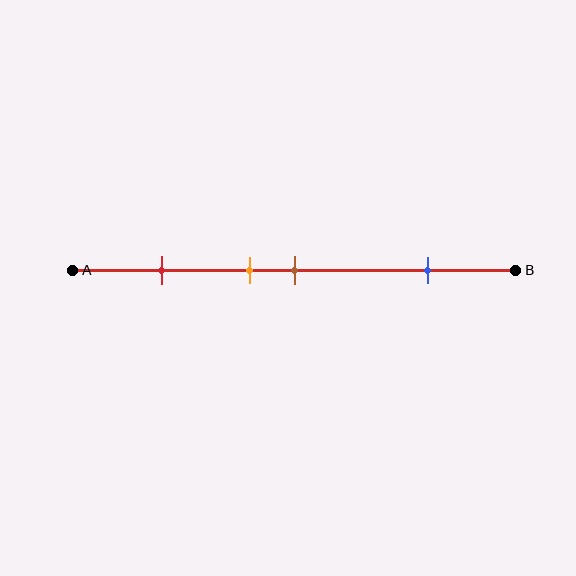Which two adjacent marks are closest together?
The orange and brown marks are the closest adjacent pair.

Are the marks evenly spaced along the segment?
No, the marks are not evenly spaced.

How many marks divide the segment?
There are 4 marks dividing the segment.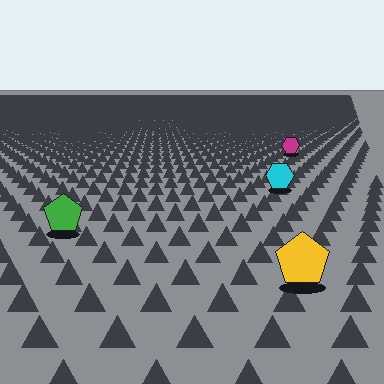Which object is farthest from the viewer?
The magenta hexagon is farthest from the viewer. It appears smaller and the ground texture around it is denser.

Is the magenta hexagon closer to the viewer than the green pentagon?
No. The green pentagon is closer — you can tell from the texture gradient: the ground texture is coarser near it.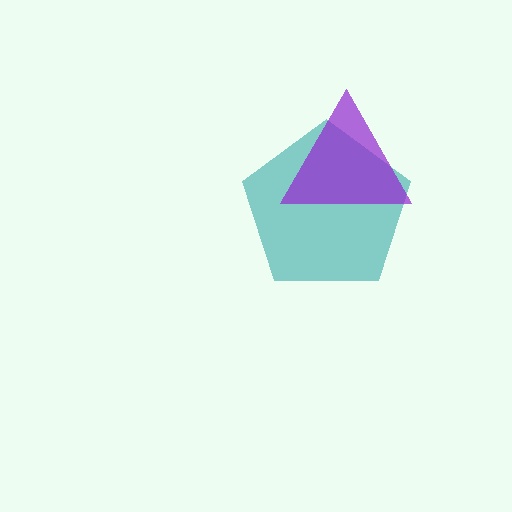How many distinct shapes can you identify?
There are 2 distinct shapes: a teal pentagon, a purple triangle.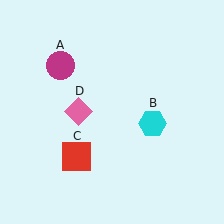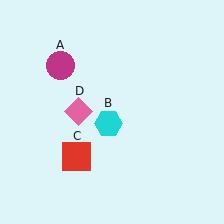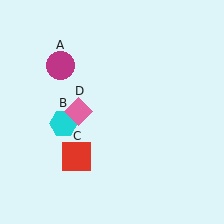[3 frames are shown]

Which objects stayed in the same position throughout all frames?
Magenta circle (object A) and red square (object C) and pink diamond (object D) remained stationary.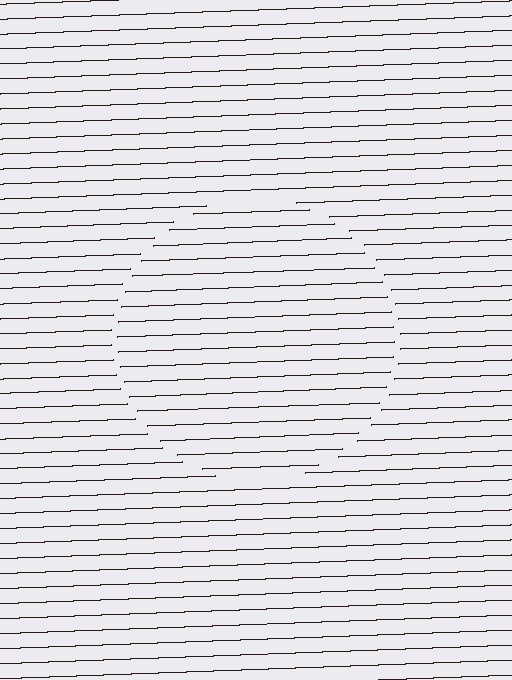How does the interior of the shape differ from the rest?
The interior of the shape contains the same grating, shifted by half a period — the contour is defined by the phase discontinuity where line-ends from the inner and outer gratings abut.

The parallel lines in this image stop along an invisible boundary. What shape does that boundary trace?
An illusory circle. The interior of the shape contains the same grating, shifted by half a period — the contour is defined by the phase discontinuity where line-ends from the inner and outer gratings abut.